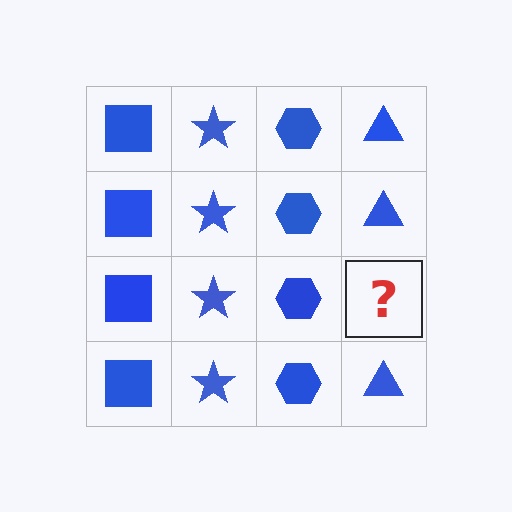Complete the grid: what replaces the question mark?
The question mark should be replaced with a blue triangle.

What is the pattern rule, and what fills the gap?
The rule is that each column has a consistent shape. The gap should be filled with a blue triangle.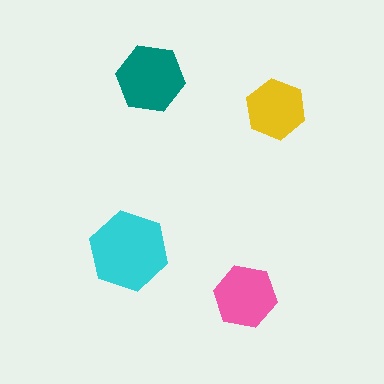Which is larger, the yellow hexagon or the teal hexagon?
The teal one.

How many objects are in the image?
There are 4 objects in the image.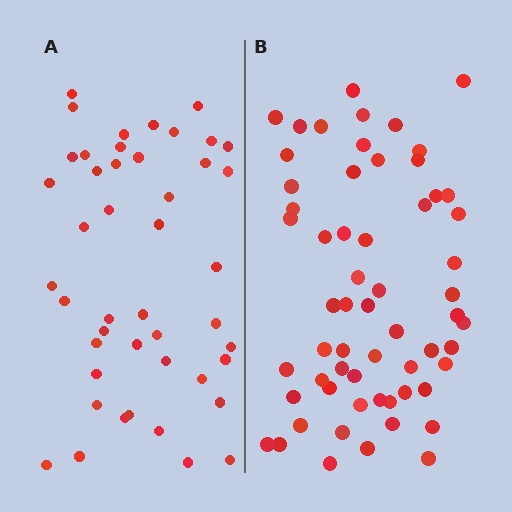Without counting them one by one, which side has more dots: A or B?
Region B (the right region) has more dots.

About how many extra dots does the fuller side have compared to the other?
Region B has approximately 15 more dots than region A.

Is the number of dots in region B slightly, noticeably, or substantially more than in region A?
Region B has noticeably more, but not dramatically so. The ratio is roughly 1.3 to 1.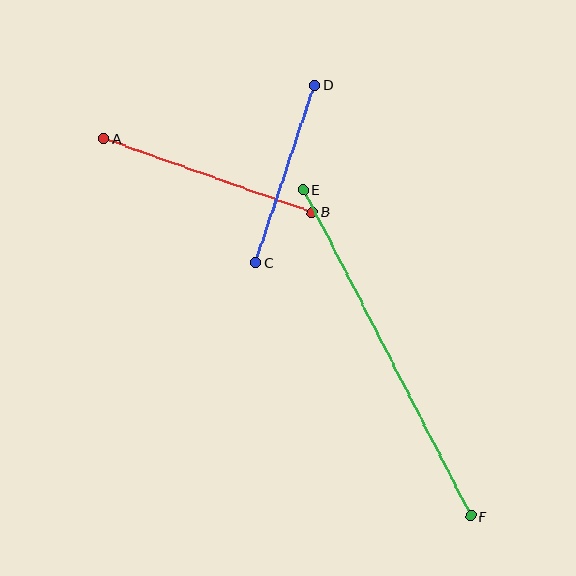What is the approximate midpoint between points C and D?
The midpoint is at approximately (285, 174) pixels.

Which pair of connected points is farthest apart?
Points E and F are farthest apart.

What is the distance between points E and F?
The distance is approximately 367 pixels.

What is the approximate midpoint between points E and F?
The midpoint is at approximately (387, 353) pixels.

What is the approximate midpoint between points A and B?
The midpoint is at approximately (208, 175) pixels.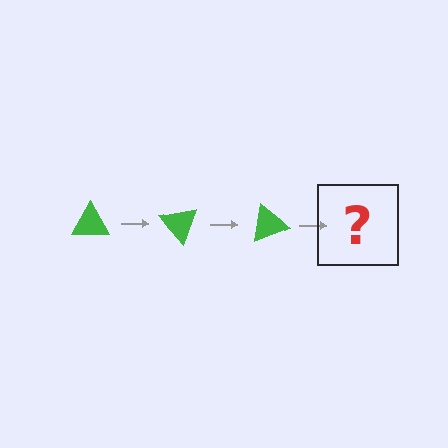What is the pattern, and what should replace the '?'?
The pattern is that the triangle rotates 50 degrees each step. The '?' should be a green triangle rotated 150 degrees.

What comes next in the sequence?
The next element should be a green triangle rotated 150 degrees.